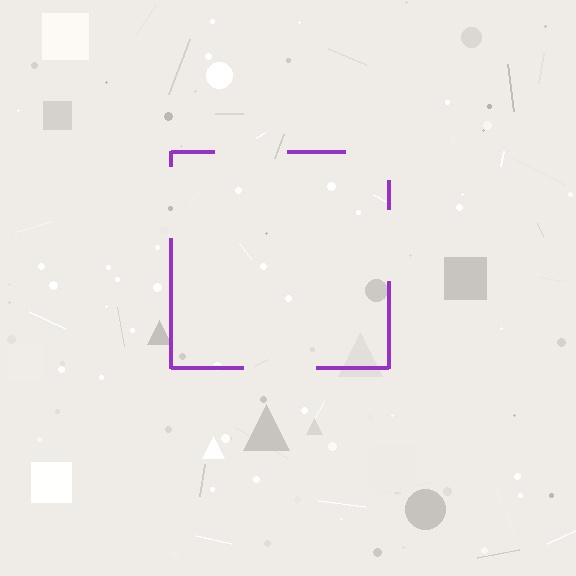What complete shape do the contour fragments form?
The contour fragments form a square.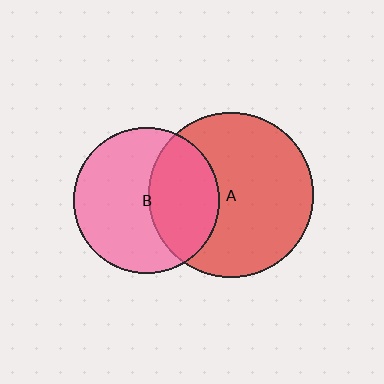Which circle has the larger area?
Circle A (red).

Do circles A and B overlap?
Yes.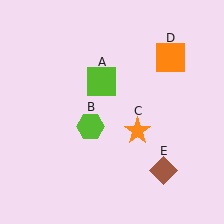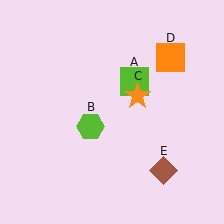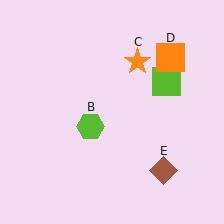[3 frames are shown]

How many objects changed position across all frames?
2 objects changed position: lime square (object A), orange star (object C).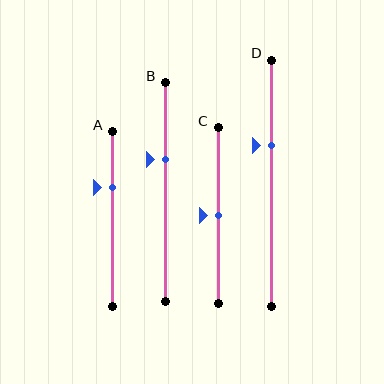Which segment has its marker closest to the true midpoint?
Segment C has its marker closest to the true midpoint.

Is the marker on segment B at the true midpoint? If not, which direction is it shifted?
No, the marker on segment B is shifted upward by about 15% of the segment length.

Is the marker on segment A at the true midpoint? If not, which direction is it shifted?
No, the marker on segment A is shifted upward by about 18% of the segment length.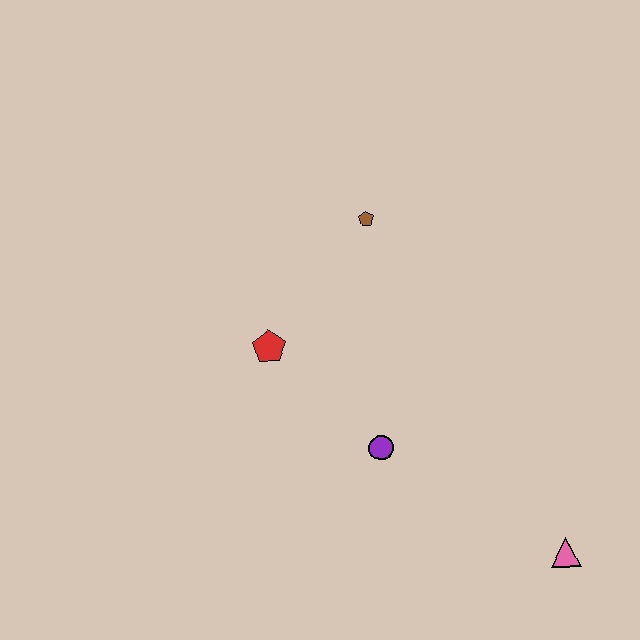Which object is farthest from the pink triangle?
The brown pentagon is farthest from the pink triangle.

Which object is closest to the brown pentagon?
The red pentagon is closest to the brown pentagon.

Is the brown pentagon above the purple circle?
Yes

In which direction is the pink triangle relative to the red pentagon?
The pink triangle is to the right of the red pentagon.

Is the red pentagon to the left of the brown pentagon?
Yes